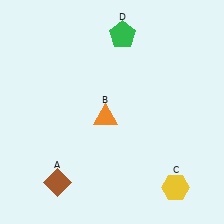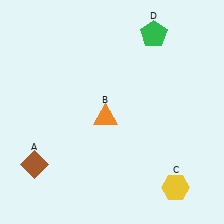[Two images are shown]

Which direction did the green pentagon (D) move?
The green pentagon (D) moved right.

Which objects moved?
The objects that moved are: the brown diamond (A), the green pentagon (D).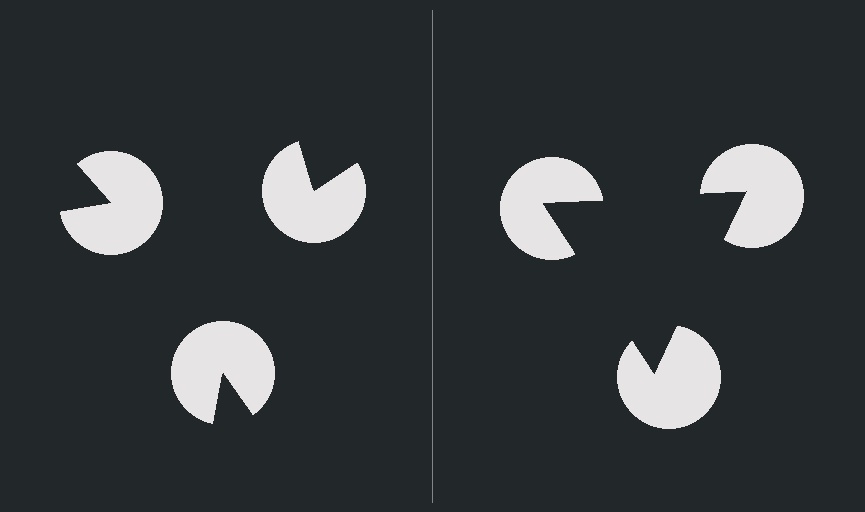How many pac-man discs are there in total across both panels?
6 — 3 on each side.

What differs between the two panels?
The pac-man discs are positioned identically on both sides; only the wedge orientations differ. On the right they align to a triangle; on the left they are misaligned.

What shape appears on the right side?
An illusory triangle.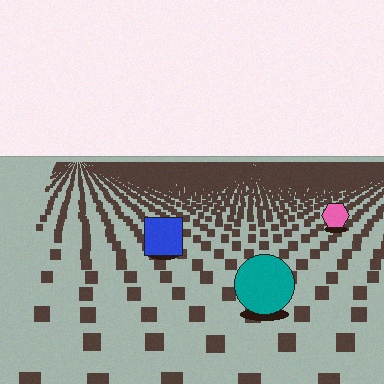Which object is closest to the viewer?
The teal circle is closest. The texture marks near it are larger and more spread out.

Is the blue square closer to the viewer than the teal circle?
No. The teal circle is closer — you can tell from the texture gradient: the ground texture is coarser near it.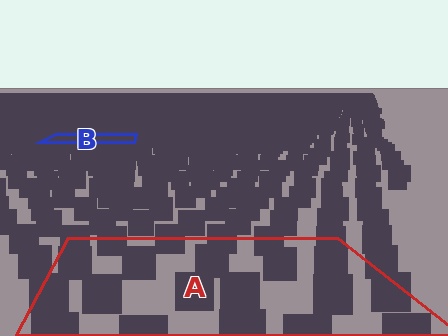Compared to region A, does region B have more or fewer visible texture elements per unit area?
Region B has more texture elements per unit area — they are packed more densely because it is farther away.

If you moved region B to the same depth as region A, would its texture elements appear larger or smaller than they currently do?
They would appear larger. At a closer depth, the same texture elements are projected at a bigger on-screen size.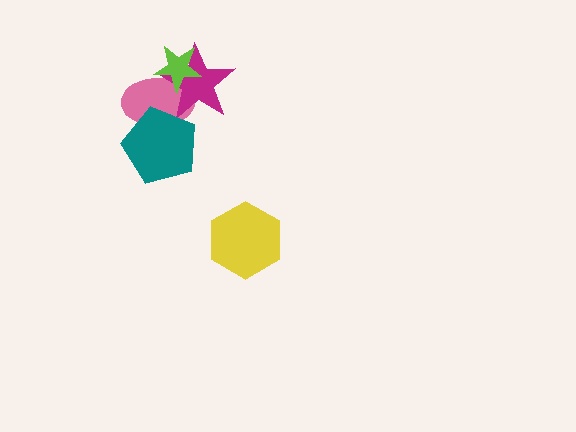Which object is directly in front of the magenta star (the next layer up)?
The lime star is directly in front of the magenta star.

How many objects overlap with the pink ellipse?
3 objects overlap with the pink ellipse.